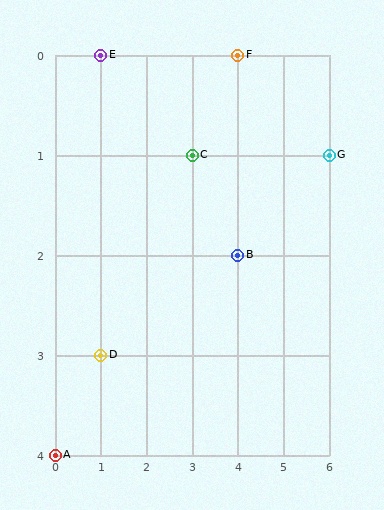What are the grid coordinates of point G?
Point G is at grid coordinates (6, 1).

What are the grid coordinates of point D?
Point D is at grid coordinates (1, 3).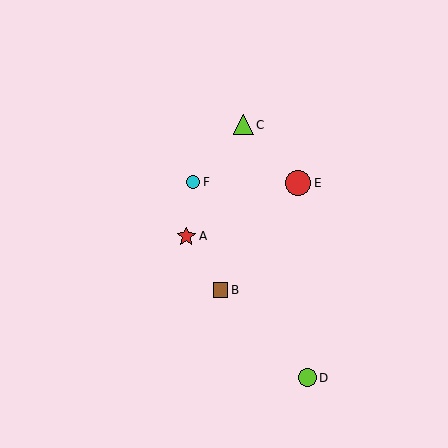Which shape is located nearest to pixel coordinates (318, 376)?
The lime circle (labeled D) at (307, 378) is nearest to that location.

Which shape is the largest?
The red circle (labeled E) is the largest.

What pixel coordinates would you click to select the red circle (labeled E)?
Click at (298, 183) to select the red circle E.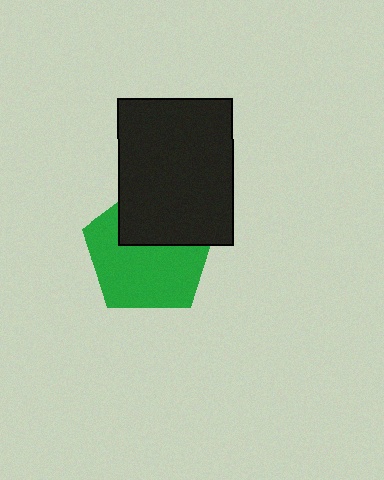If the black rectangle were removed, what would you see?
You would see the complete green pentagon.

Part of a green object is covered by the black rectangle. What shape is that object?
It is a pentagon.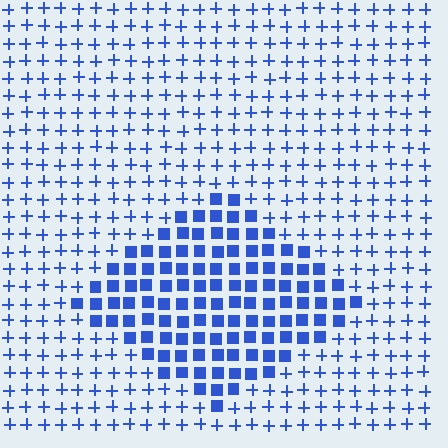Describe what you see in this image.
The image is filled with small blue elements arranged in a uniform grid. A diamond-shaped region contains squares, while the surrounding area contains plus signs. The boundary is defined purely by the change in element shape.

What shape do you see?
I see a diamond.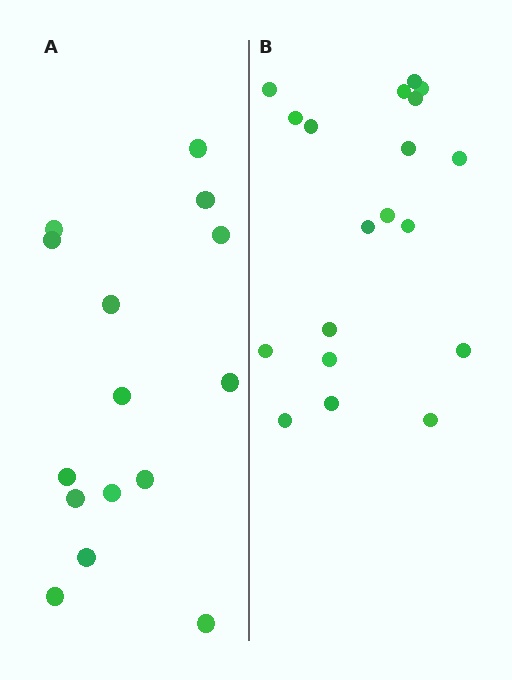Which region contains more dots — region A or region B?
Region B (the right region) has more dots.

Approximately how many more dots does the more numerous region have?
Region B has about 4 more dots than region A.